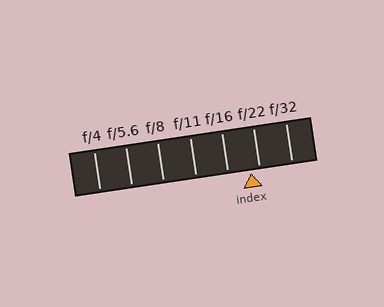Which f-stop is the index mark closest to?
The index mark is closest to f/22.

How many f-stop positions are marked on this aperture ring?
There are 7 f-stop positions marked.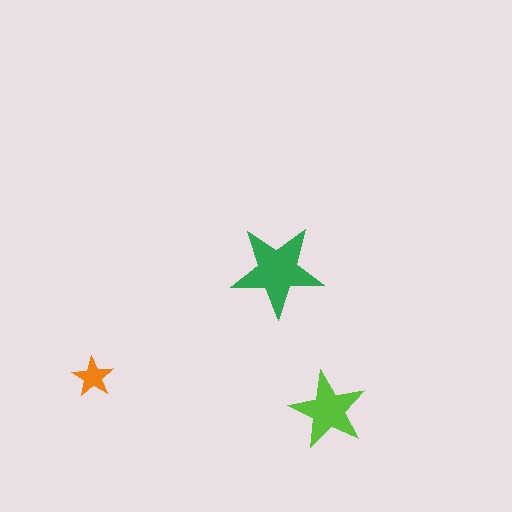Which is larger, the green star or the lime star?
The green one.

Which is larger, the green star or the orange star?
The green one.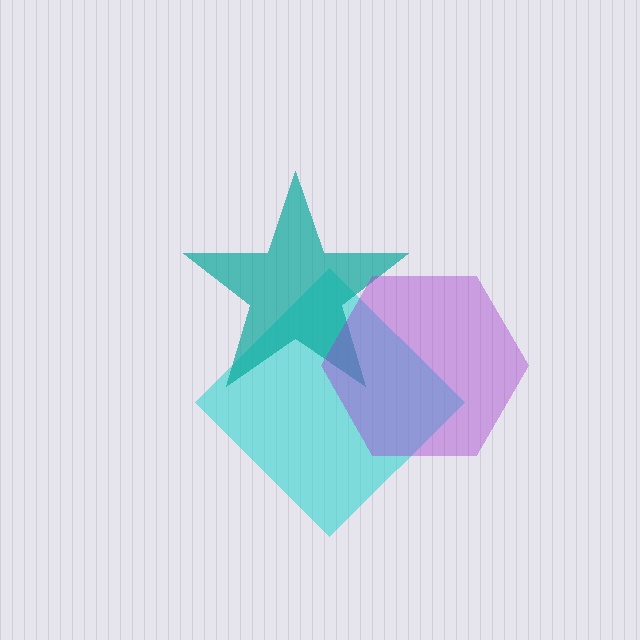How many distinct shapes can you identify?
There are 3 distinct shapes: a cyan diamond, a teal star, a purple hexagon.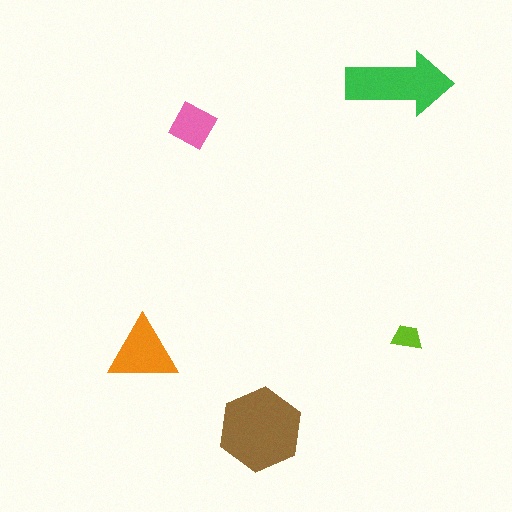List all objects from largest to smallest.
The brown hexagon, the green arrow, the orange triangle, the pink diamond, the lime trapezoid.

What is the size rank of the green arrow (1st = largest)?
2nd.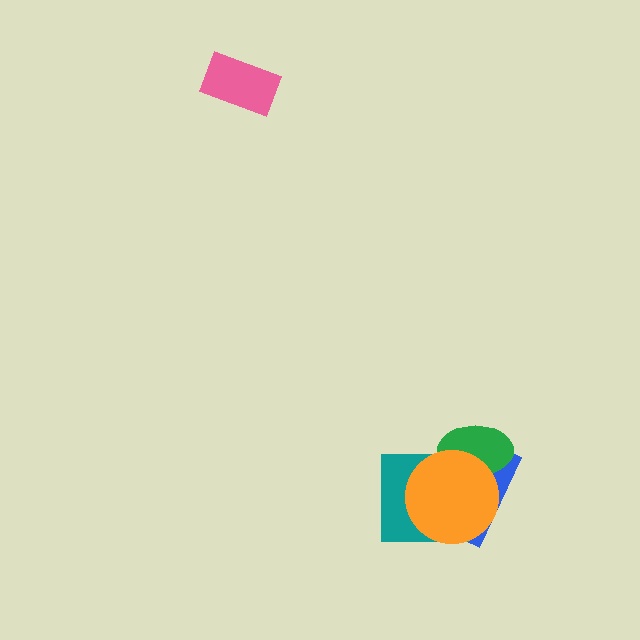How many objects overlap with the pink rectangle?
0 objects overlap with the pink rectangle.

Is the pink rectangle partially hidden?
No, no other shape covers it.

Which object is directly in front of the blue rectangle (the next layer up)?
The green ellipse is directly in front of the blue rectangle.